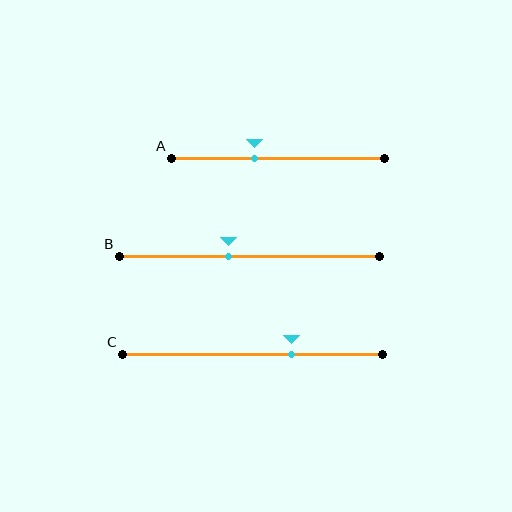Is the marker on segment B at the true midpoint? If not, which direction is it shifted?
No, the marker on segment B is shifted to the left by about 8% of the segment length.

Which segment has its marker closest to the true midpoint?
Segment B has its marker closest to the true midpoint.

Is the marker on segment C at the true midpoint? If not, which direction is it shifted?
No, the marker on segment C is shifted to the right by about 15% of the segment length.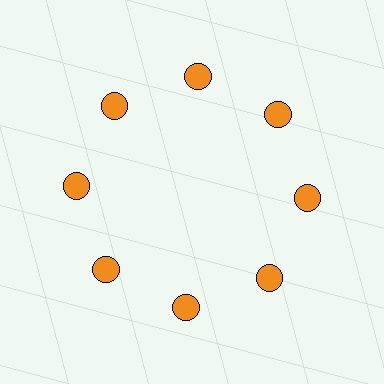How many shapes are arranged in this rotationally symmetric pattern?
There are 8 shapes, arranged in 8 groups of 1.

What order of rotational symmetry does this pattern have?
This pattern has 8-fold rotational symmetry.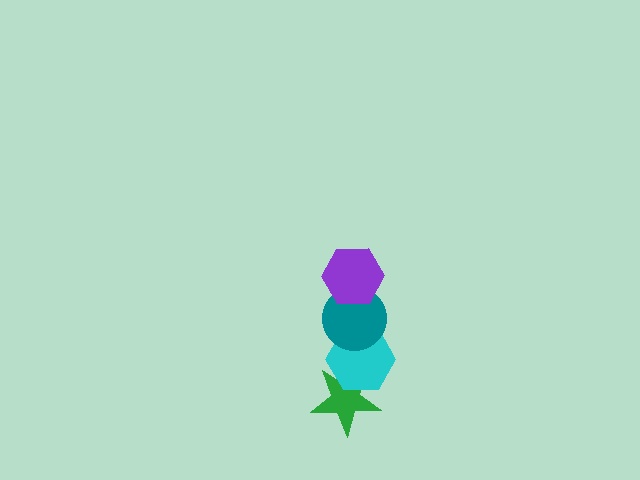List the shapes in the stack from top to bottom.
From top to bottom: the purple hexagon, the teal circle, the cyan hexagon, the green star.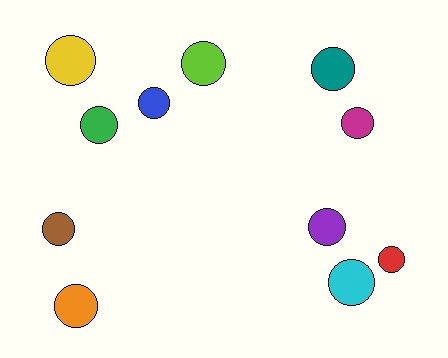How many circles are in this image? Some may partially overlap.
There are 11 circles.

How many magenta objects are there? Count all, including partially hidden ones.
There is 1 magenta object.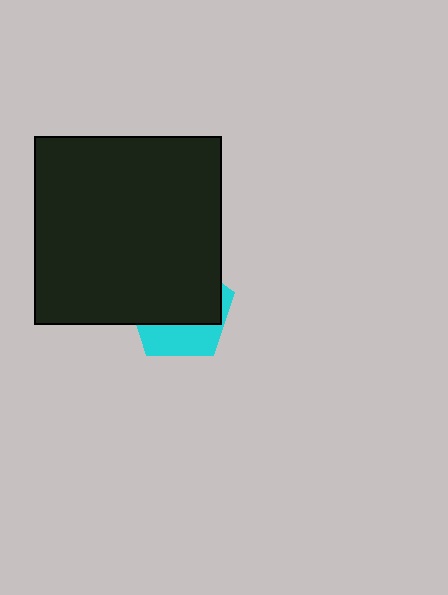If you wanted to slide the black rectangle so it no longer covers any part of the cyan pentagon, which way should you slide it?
Slide it up — that is the most direct way to separate the two shapes.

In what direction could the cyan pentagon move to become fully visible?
The cyan pentagon could move down. That would shift it out from behind the black rectangle entirely.